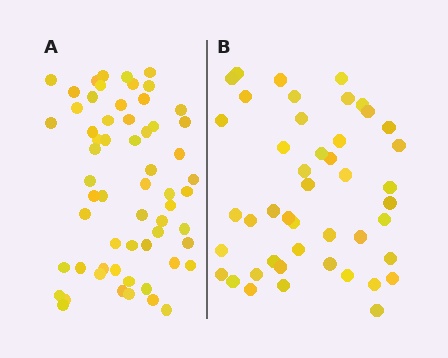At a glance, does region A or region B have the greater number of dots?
Region A (the left region) has more dots.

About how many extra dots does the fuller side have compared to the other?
Region A has approximately 15 more dots than region B.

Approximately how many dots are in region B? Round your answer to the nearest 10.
About 40 dots. (The exact count is 45, which rounds to 40.)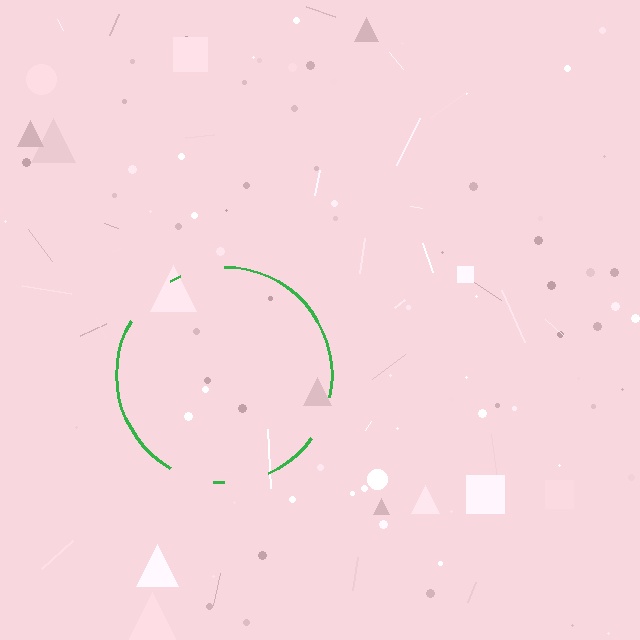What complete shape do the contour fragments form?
The contour fragments form a circle.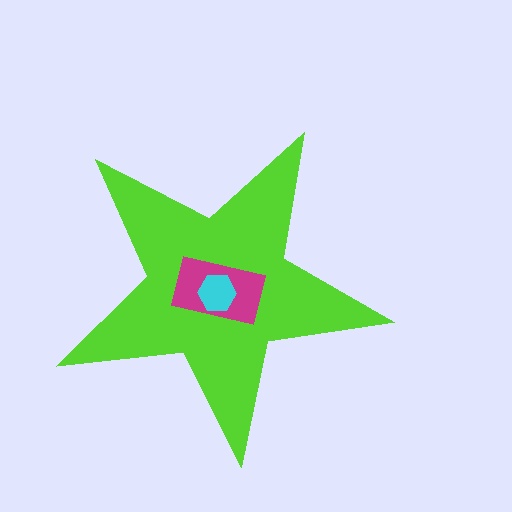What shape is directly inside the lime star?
The magenta rectangle.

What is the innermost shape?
The cyan hexagon.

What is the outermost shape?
The lime star.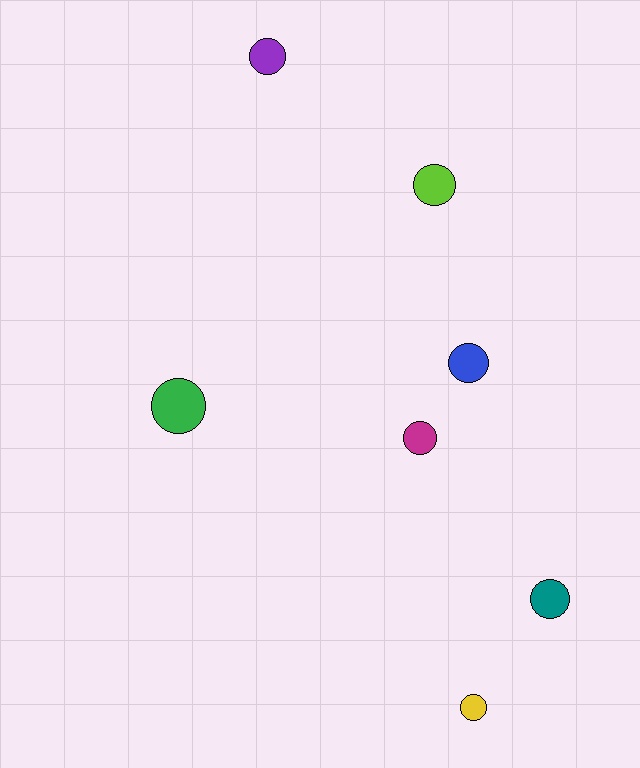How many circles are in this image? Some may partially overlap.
There are 7 circles.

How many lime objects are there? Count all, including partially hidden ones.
There is 1 lime object.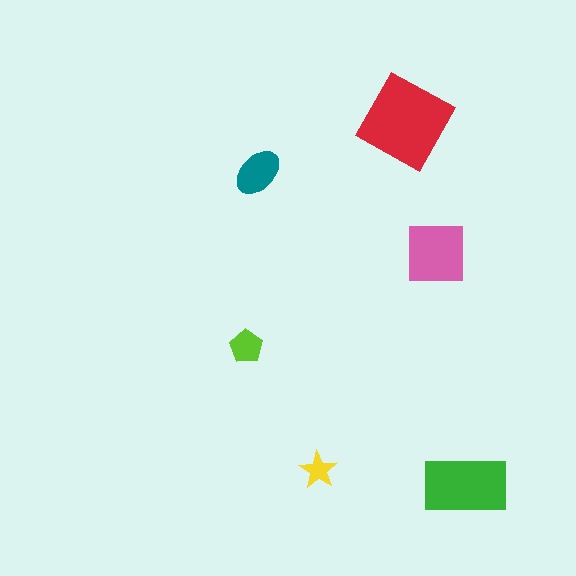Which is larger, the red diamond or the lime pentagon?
The red diamond.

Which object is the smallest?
The yellow star.